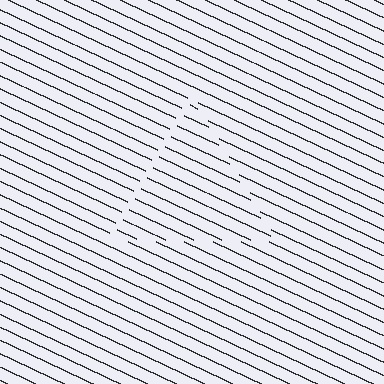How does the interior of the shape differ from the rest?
The interior of the shape contains the same grating, shifted by half a period — the contour is defined by the phase discontinuity where line-ends from the inner and outer gratings abut.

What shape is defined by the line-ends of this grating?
An illusory triangle. The interior of the shape contains the same grating, shifted by half a period — the contour is defined by the phase discontinuity where line-ends from the inner and outer gratings abut.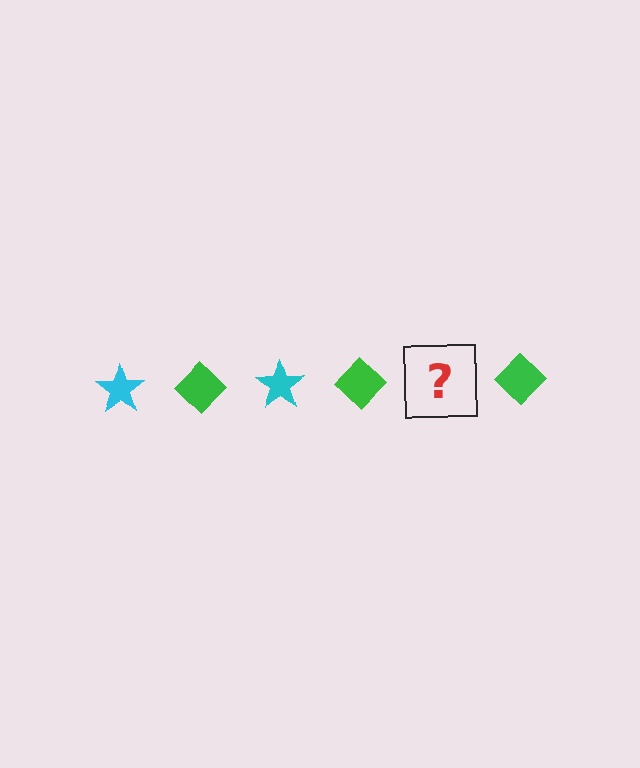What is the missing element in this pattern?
The missing element is a cyan star.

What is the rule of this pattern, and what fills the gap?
The rule is that the pattern alternates between cyan star and green diamond. The gap should be filled with a cyan star.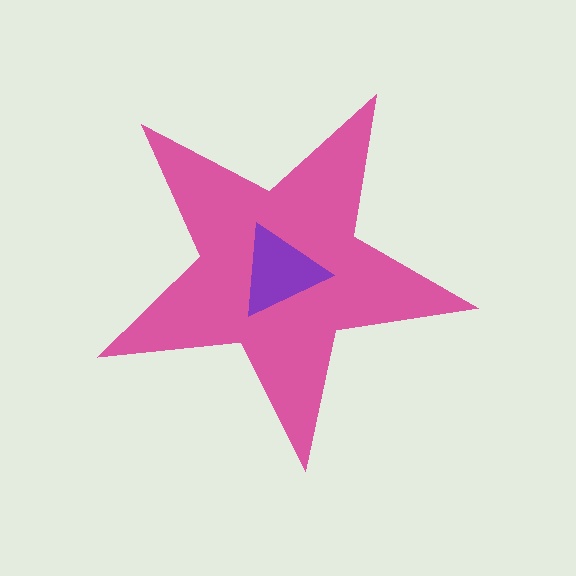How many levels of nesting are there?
2.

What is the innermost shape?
The purple triangle.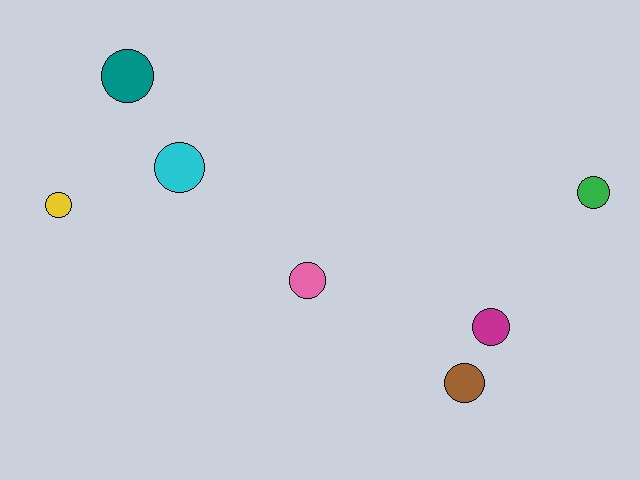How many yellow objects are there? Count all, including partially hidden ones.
There is 1 yellow object.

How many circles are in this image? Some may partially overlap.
There are 7 circles.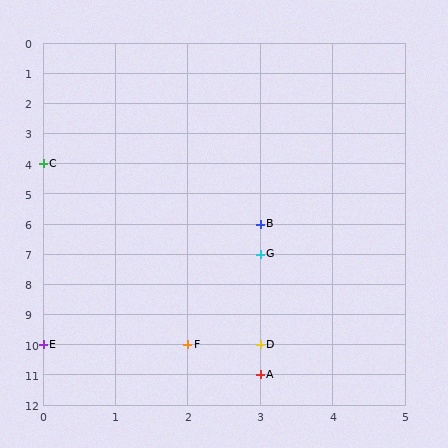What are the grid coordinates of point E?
Point E is at grid coordinates (0, 10).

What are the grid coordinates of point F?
Point F is at grid coordinates (2, 10).